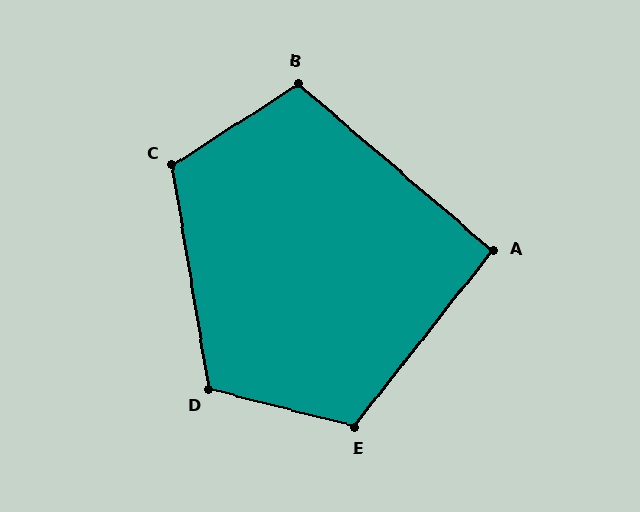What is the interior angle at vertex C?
Approximately 114 degrees (obtuse).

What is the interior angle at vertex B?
Approximately 107 degrees (obtuse).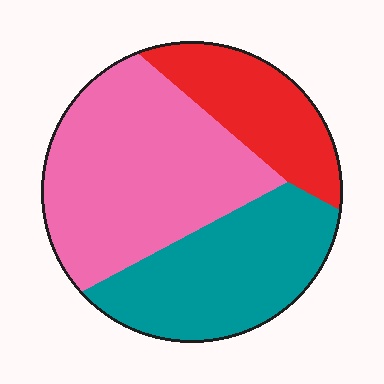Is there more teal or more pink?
Pink.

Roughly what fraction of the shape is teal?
Teal covers around 35% of the shape.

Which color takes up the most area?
Pink, at roughly 45%.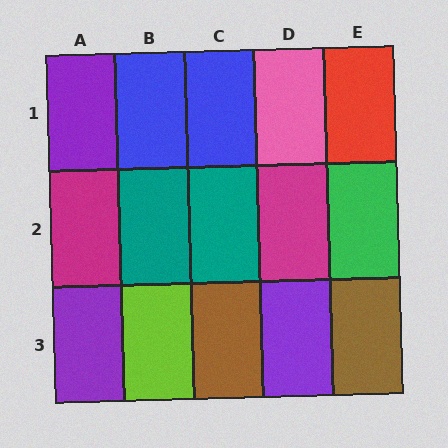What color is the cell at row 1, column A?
Purple.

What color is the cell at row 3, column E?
Brown.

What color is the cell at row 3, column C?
Brown.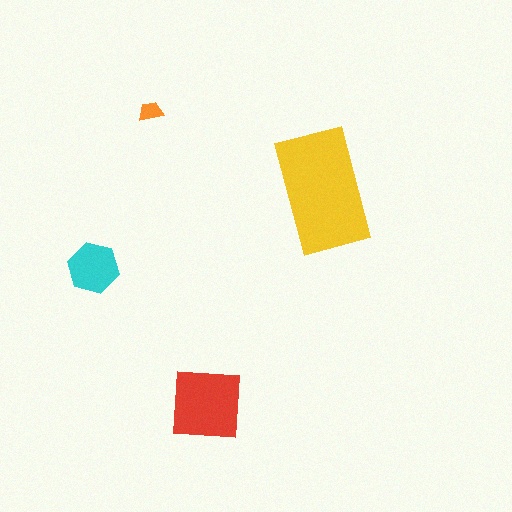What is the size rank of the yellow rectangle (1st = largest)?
1st.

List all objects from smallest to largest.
The orange trapezoid, the cyan hexagon, the red square, the yellow rectangle.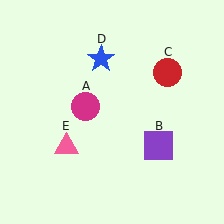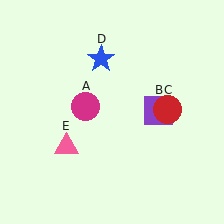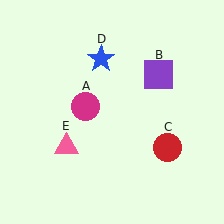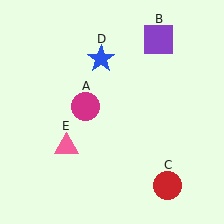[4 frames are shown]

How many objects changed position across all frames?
2 objects changed position: purple square (object B), red circle (object C).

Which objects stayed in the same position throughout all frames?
Magenta circle (object A) and blue star (object D) and pink triangle (object E) remained stationary.